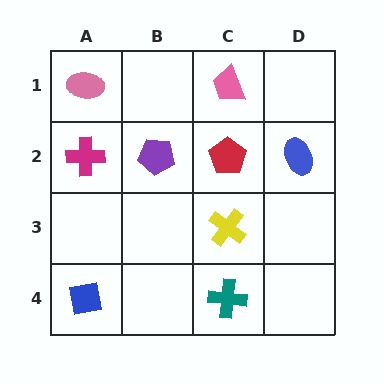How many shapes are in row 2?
4 shapes.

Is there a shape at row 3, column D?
No, that cell is empty.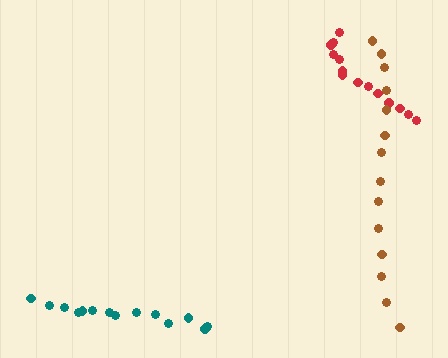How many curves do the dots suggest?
There are 3 distinct paths.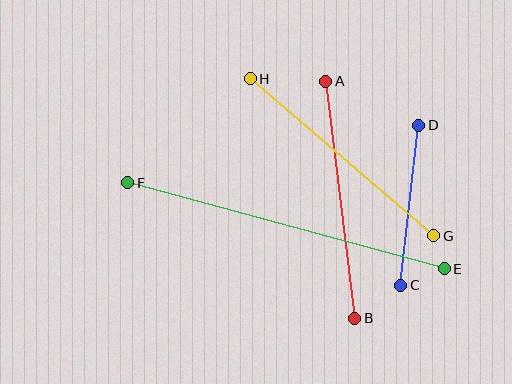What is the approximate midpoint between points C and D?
The midpoint is at approximately (410, 205) pixels.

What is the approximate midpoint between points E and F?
The midpoint is at approximately (286, 226) pixels.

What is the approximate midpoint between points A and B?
The midpoint is at approximately (340, 200) pixels.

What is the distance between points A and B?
The distance is approximately 239 pixels.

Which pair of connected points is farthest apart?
Points E and F are farthest apart.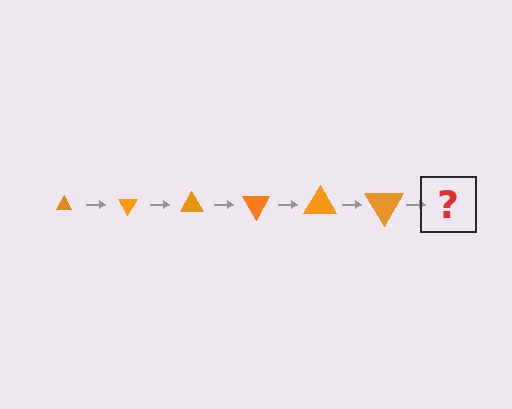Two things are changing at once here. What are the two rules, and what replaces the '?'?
The two rules are that the triangle grows larger each step and it rotates 60 degrees each step. The '?' should be a triangle, larger than the previous one and rotated 360 degrees from the start.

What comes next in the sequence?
The next element should be a triangle, larger than the previous one and rotated 360 degrees from the start.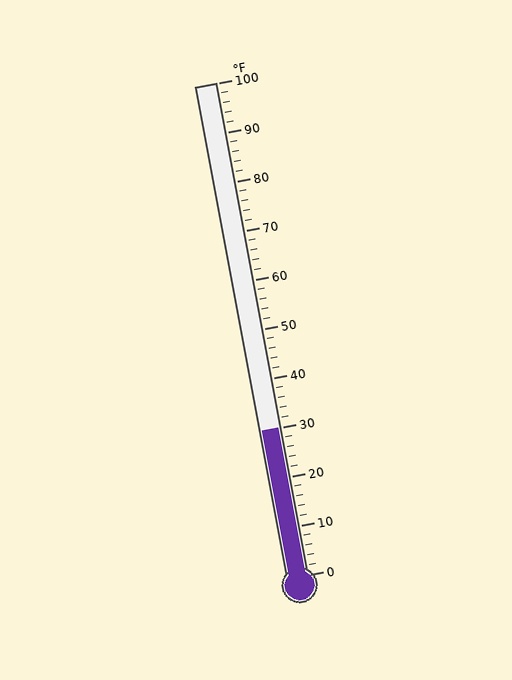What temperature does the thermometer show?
The thermometer shows approximately 30°F.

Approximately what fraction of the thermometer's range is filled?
The thermometer is filled to approximately 30% of its range.